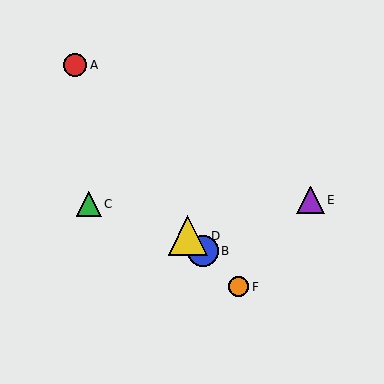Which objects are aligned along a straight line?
Objects B, D, F are aligned along a straight line.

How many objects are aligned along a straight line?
3 objects (B, D, F) are aligned along a straight line.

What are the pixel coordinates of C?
Object C is at (89, 204).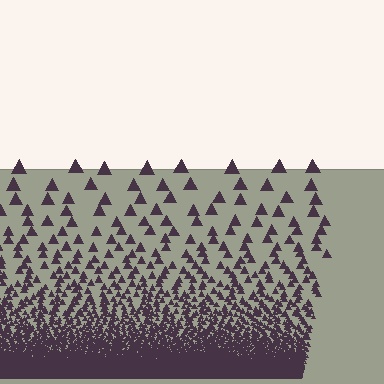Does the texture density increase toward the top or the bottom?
Density increases toward the bottom.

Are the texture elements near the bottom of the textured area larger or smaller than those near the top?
Smaller. The gradient is inverted — elements near the bottom are smaller and denser.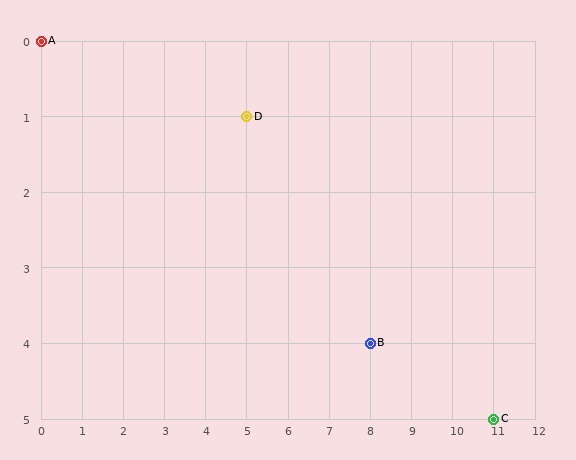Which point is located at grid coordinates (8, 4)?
Point B is at (8, 4).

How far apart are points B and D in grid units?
Points B and D are 3 columns and 3 rows apart (about 4.2 grid units diagonally).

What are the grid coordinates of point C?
Point C is at grid coordinates (11, 5).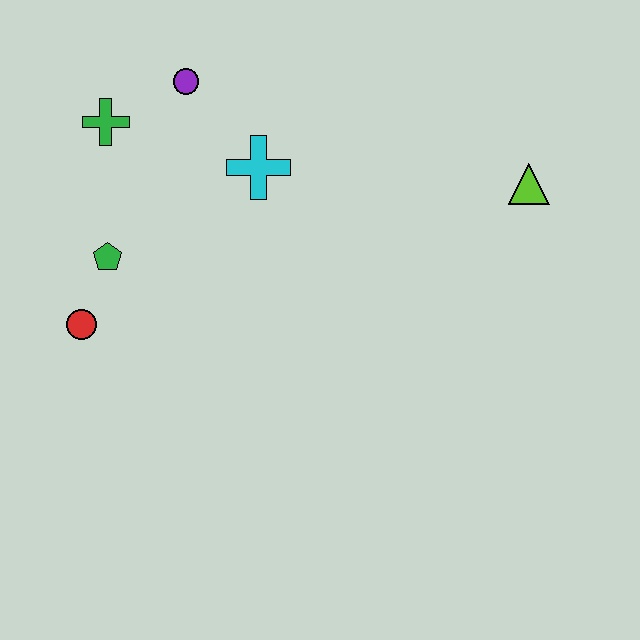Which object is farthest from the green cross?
The lime triangle is farthest from the green cross.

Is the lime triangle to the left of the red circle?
No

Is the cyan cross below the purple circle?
Yes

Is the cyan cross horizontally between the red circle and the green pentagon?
No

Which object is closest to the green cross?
The purple circle is closest to the green cross.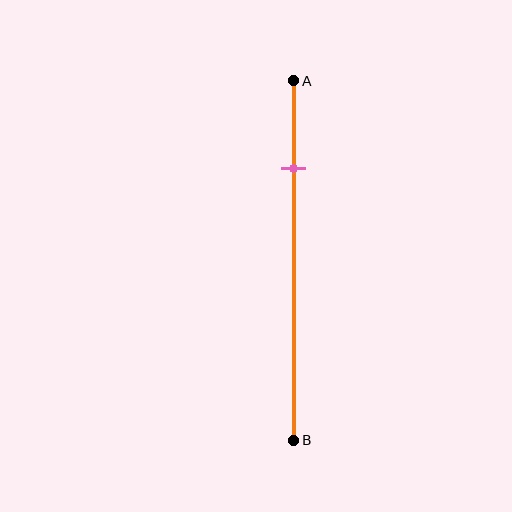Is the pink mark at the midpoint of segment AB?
No, the mark is at about 25% from A, not at the 50% midpoint.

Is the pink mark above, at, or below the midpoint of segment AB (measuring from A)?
The pink mark is above the midpoint of segment AB.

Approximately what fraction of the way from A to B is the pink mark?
The pink mark is approximately 25% of the way from A to B.